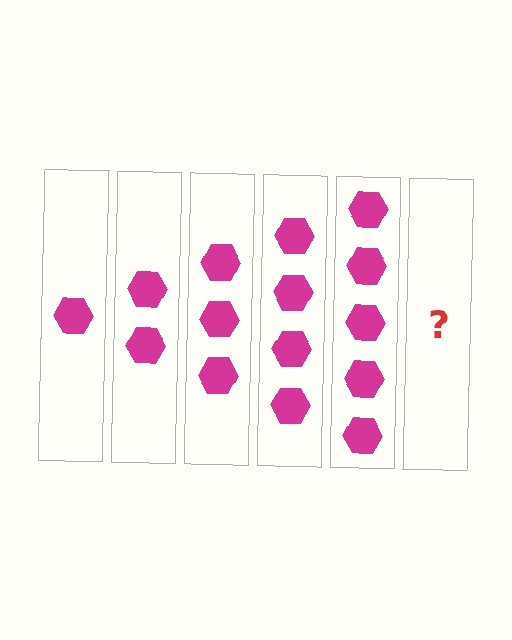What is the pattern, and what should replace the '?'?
The pattern is that each step adds one more hexagon. The '?' should be 6 hexagons.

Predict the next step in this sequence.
The next step is 6 hexagons.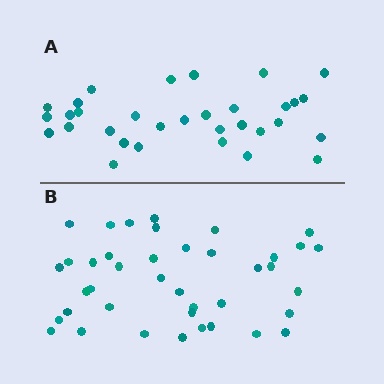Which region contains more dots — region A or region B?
Region B (the bottom region) has more dots.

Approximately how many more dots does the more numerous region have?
Region B has roughly 8 or so more dots than region A.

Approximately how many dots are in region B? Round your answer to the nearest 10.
About 40 dots.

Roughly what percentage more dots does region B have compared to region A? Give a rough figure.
About 25% more.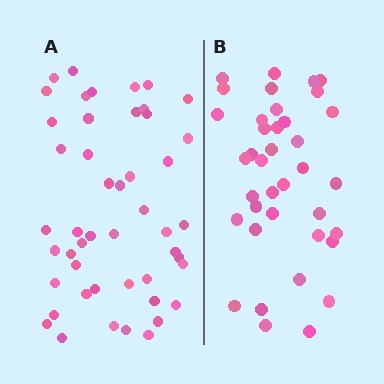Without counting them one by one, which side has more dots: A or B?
Region A (the left region) has more dots.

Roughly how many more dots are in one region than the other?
Region A has roughly 10 or so more dots than region B.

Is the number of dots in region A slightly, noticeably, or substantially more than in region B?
Region A has noticeably more, but not dramatically so. The ratio is roughly 1.3 to 1.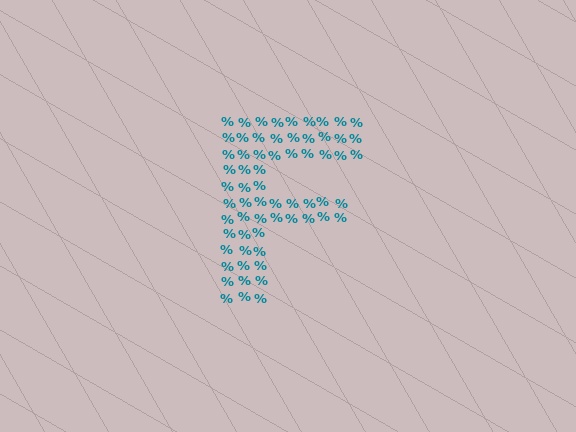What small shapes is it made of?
It is made of small percent signs.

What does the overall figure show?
The overall figure shows the letter F.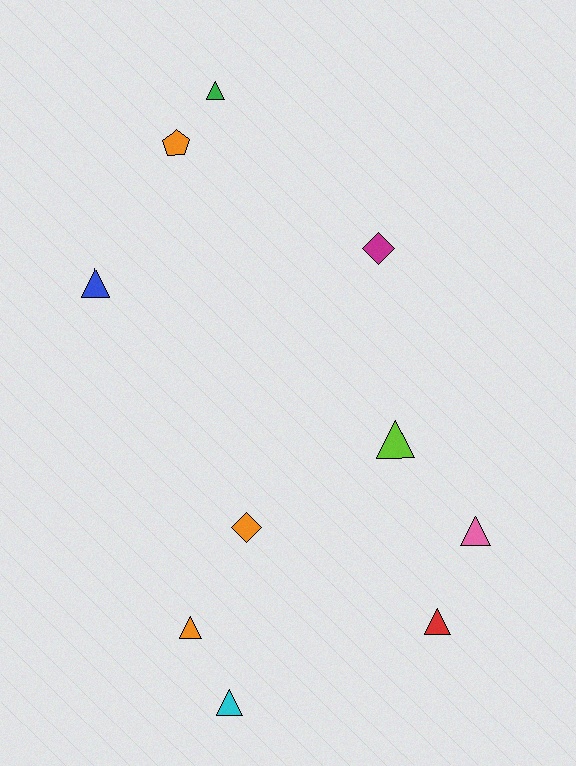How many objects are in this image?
There are 10 objects.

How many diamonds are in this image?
There are 2 diamonds.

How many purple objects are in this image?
There are no purple objects.